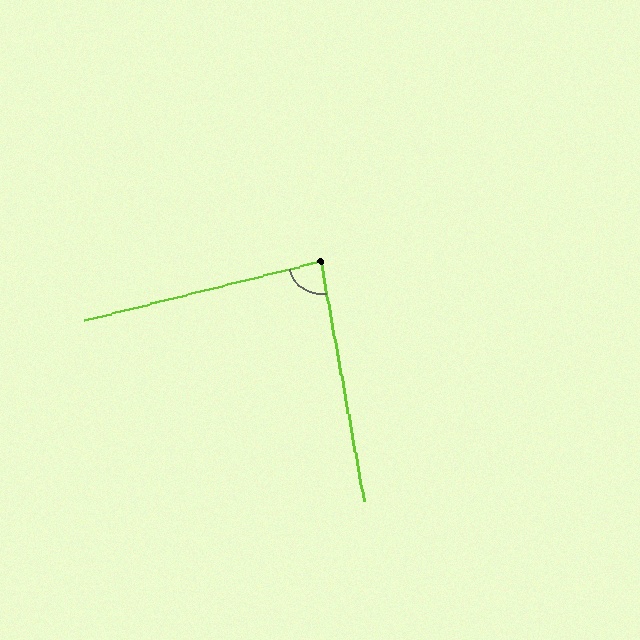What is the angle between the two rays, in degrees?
Approximately 86 degrees.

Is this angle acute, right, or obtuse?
It is approximately a right angle.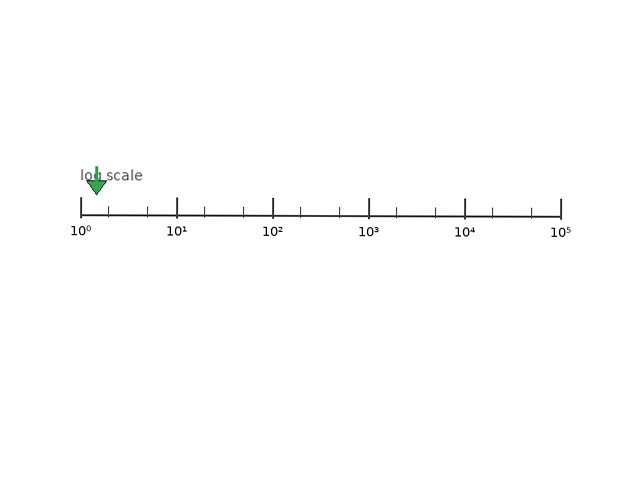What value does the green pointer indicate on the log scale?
The pointer indicates approximately 1.5.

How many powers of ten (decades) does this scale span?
The scale spans 5 decades, from 1 to 100000.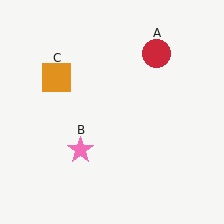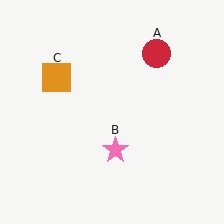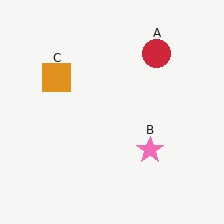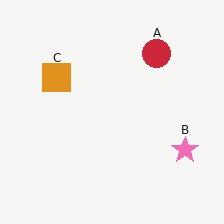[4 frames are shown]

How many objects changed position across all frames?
1 object changed position: pink star (object B).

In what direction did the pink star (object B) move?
The pink star (object B) moved right.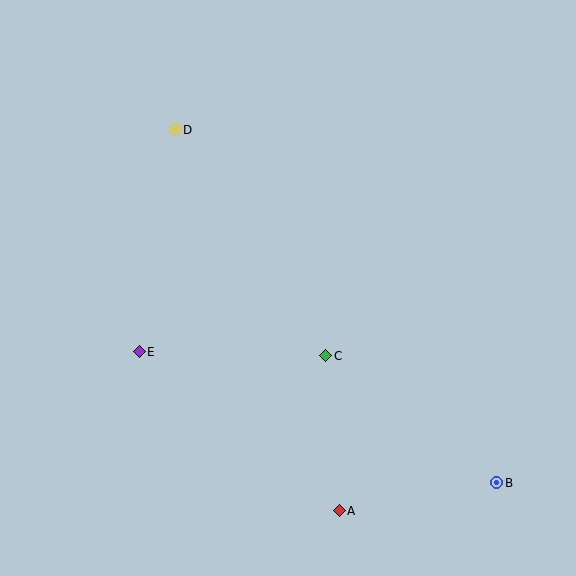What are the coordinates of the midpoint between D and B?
The midpoint between D and B is at (336, 306).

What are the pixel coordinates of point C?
Point C is at (326, 356).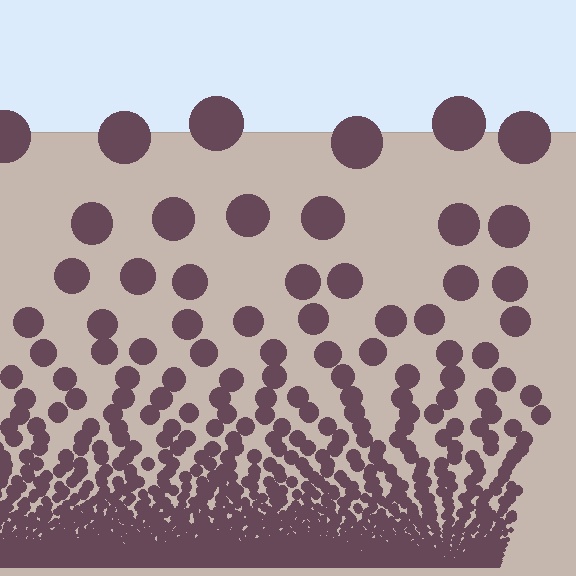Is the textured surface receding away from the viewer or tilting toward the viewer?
The surface appears to tilt toward the viewer. Texture elements get larger and sparser toward the top.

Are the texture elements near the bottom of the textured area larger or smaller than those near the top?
Smaller. The gradient is inverted — elements near the bottom are smaller and denser.